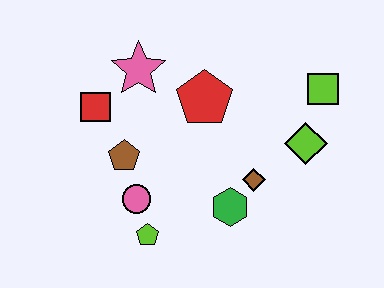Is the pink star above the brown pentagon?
Yes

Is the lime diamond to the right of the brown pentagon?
Yes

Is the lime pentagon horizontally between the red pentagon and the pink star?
Yes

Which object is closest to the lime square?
The lime diamond is closest to the lime square.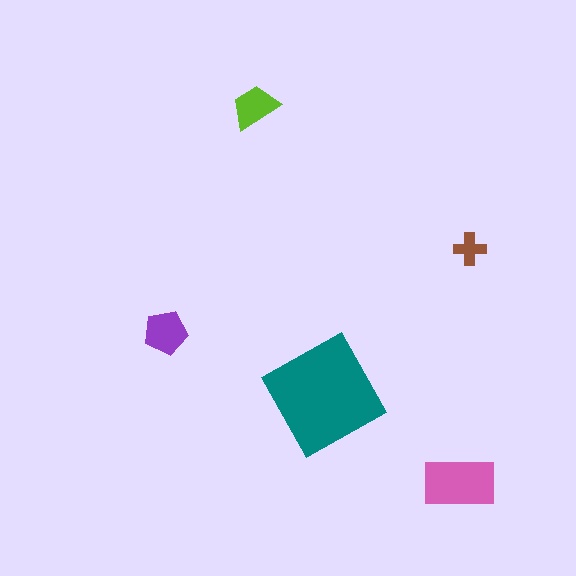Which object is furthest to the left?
The purple pentagon is leftmost.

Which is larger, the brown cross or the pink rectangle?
The pink rectangle.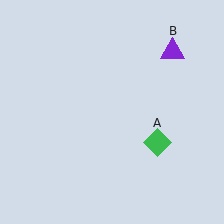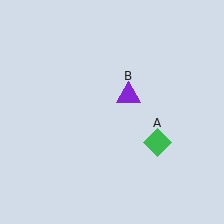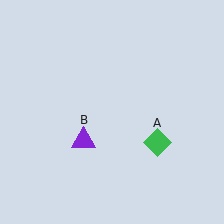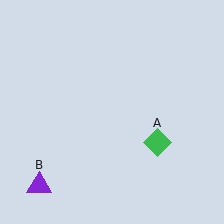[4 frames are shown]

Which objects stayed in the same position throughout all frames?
Green diamond (object A) remained stationary.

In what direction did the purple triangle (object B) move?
The purple triangle (object B) moved down and to the left.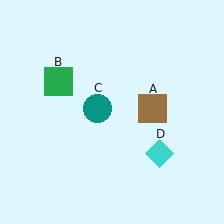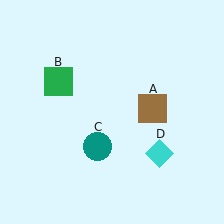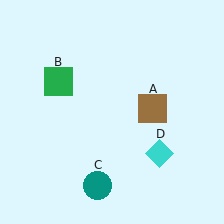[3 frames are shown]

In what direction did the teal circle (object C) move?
The teal circle (object C) moved down.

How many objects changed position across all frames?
1 object changed position: teal circle (object C).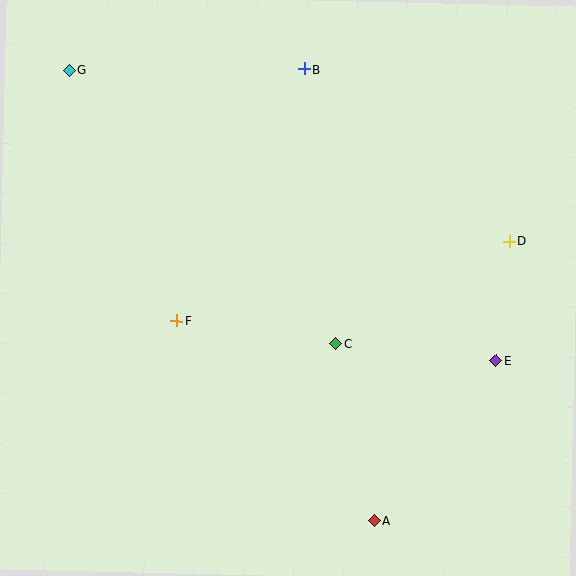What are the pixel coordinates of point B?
Point B is at (304, 69).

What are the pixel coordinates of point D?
Point D is at (509, 242).